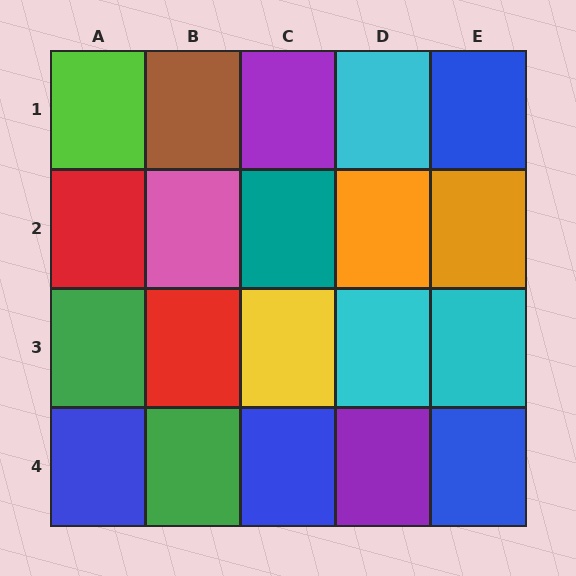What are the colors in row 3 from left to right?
Green, red, yellow, cyan, cyan.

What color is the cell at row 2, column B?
Pink.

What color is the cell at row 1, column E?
Blue.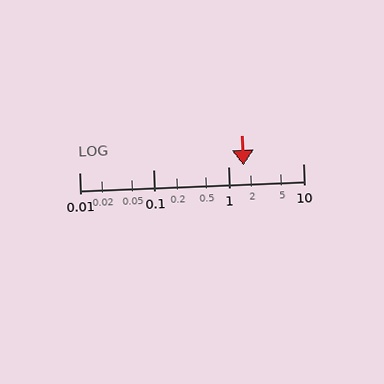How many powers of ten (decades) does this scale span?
The scale spans 3 decades, from 0.01 to 10.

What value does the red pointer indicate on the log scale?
The pointer indicates approximately 1.6.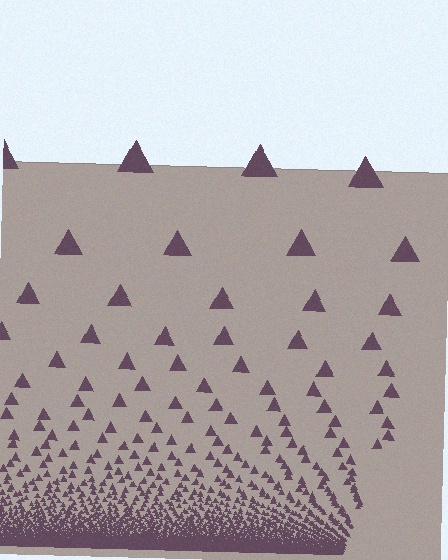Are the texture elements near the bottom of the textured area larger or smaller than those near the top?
Smaller. The gradient is inverted — elements near the bottom are smaller and denser.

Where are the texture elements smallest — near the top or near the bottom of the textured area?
Near the bottom.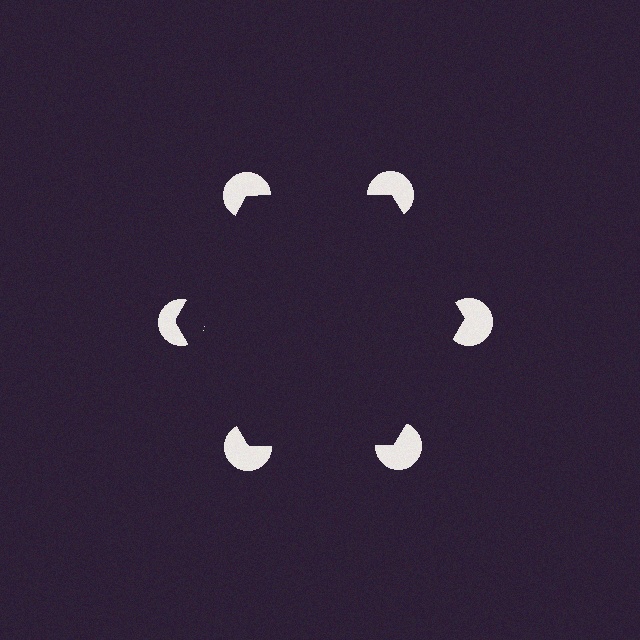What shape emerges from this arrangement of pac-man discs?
An illusory hexagon — its edges are inferred from the aligned wedge cuts in the pac-man discs, not physically drawn.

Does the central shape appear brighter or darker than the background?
It typically appears slightly darker than the background, even though no actual brightness change is drawn.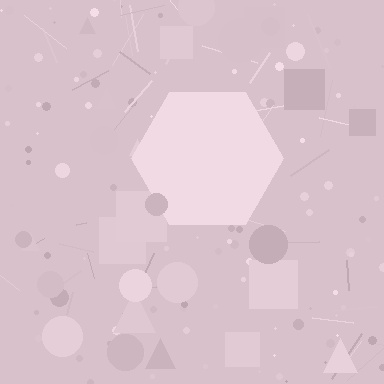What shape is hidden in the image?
A hexagon is hidden in the image.